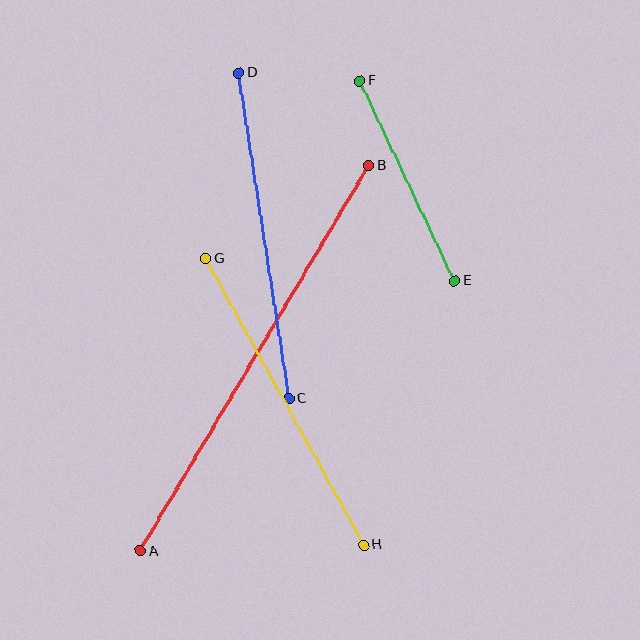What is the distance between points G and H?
The distance is approximately 327 pixels.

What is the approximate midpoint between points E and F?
The midpoint is at approximately (407, 181) pixels.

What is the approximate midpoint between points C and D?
The midpoint is at approximately (264, 236) pixels.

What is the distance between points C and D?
The distance is approximately 329 pixels.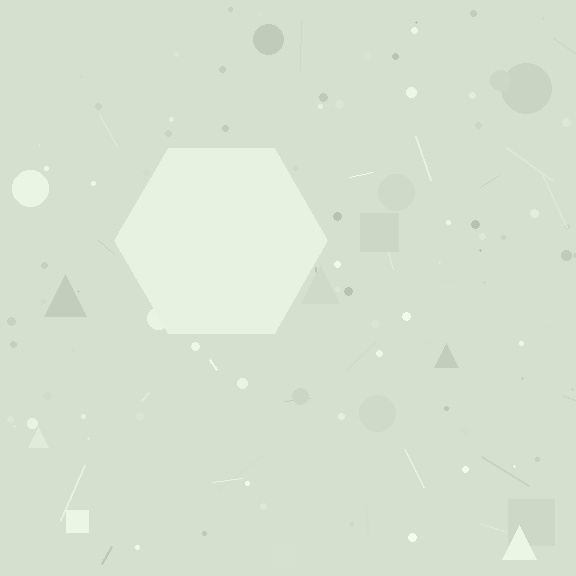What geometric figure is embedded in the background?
A hexagon is embedded in the background.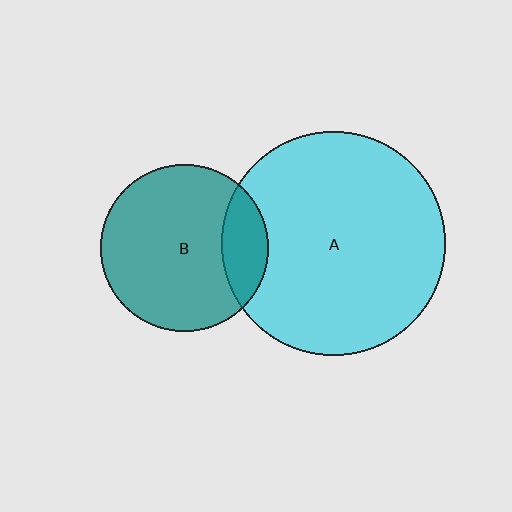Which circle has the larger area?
Circle A (cyan).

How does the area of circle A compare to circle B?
Approximately 1.8 times.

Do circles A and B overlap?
Yes.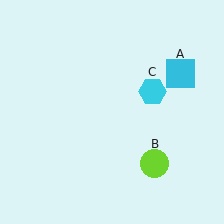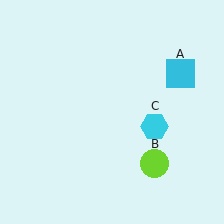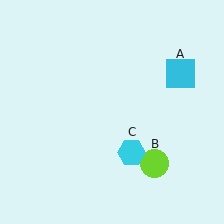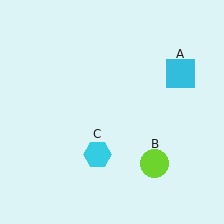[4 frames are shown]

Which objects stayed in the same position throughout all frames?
Cyan square (object A) and lime circle (object B) remained stationary.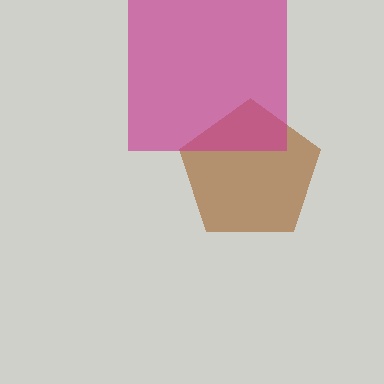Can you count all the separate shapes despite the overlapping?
Yes, there are 2 separate shapes.